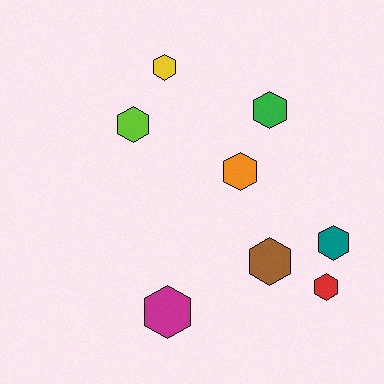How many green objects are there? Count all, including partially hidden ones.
There is 1 green object.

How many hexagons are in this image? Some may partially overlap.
There are 8 hexagons.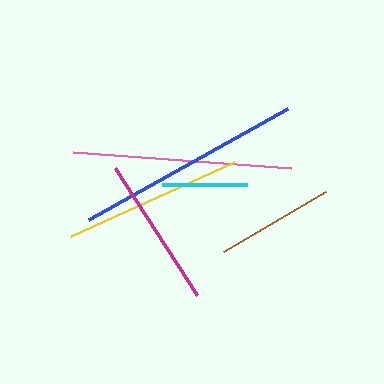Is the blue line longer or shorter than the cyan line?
The blue line is longer than the cyan line.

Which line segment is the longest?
The blue line is the longest at approximately 228 pixels.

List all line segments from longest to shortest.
From longest to shortest: blue, pink, yellow, magenta, brown, cyan.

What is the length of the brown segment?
The brown segment is approximately 118 pixels long.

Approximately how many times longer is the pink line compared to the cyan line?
The pink line is approximately 2.6 times the length of the cyan line.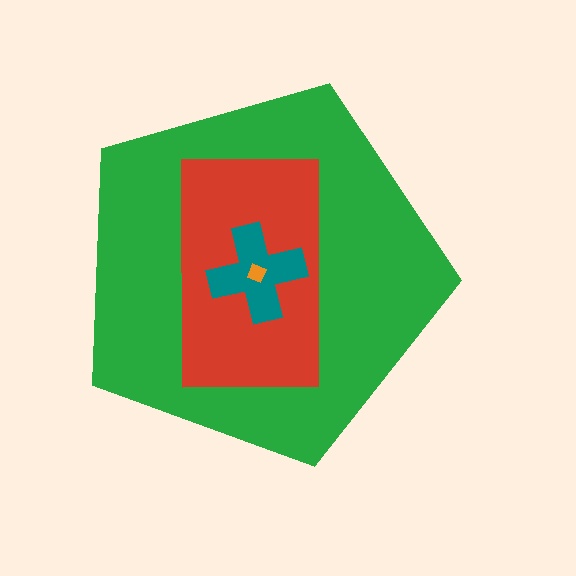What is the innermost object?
The orange diamond.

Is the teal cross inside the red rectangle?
Yes.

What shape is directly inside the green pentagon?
The red rectangle.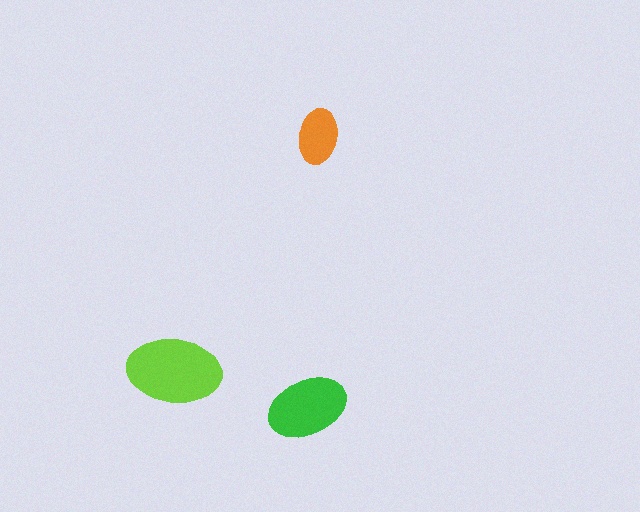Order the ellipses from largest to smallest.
the lime one, the green one, the orange one.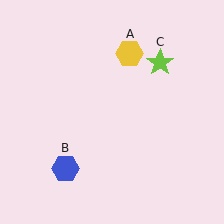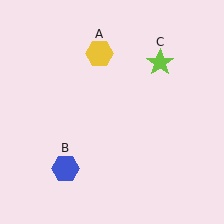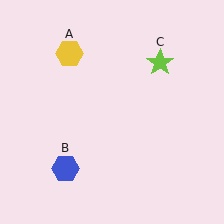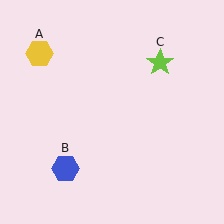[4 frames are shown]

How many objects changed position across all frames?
1 object changed position: yellow hexagon (object A).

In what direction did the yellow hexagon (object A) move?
The yellow hexagon (object A) moved left.